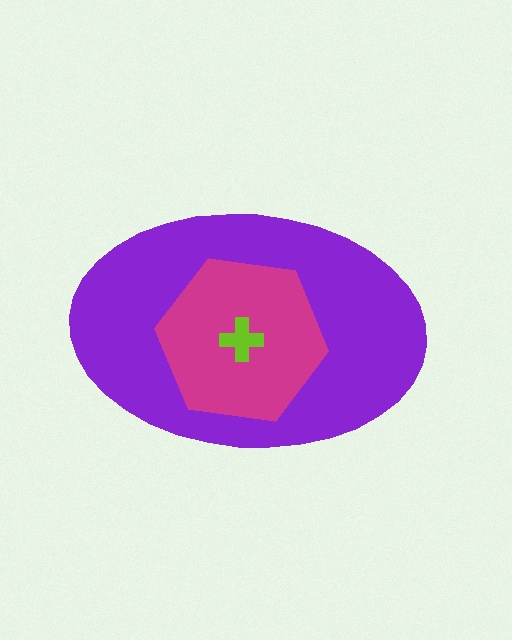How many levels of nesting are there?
3.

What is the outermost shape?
The purple ellipse.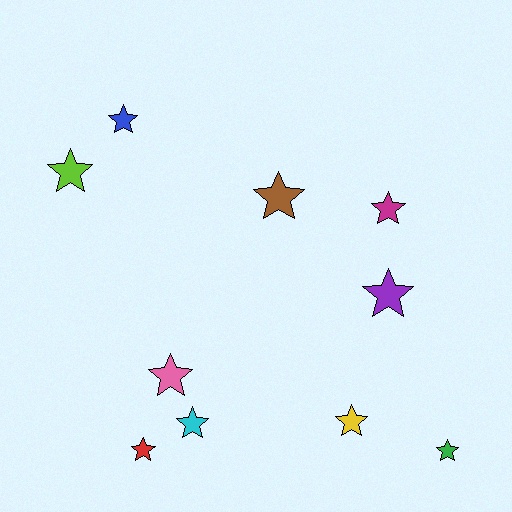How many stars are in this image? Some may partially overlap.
There are 10 stars.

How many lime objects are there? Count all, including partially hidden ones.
There is 1 lime object.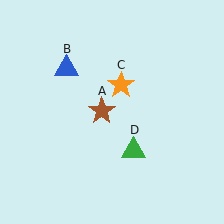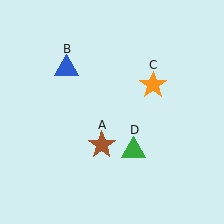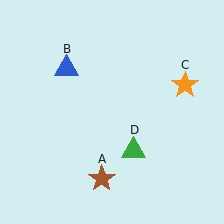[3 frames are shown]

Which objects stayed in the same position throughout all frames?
Blue triangle (object B) and green triangle (object D) remained stationary.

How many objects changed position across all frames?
2 objects changed position: brown star (object A), orange star (object C).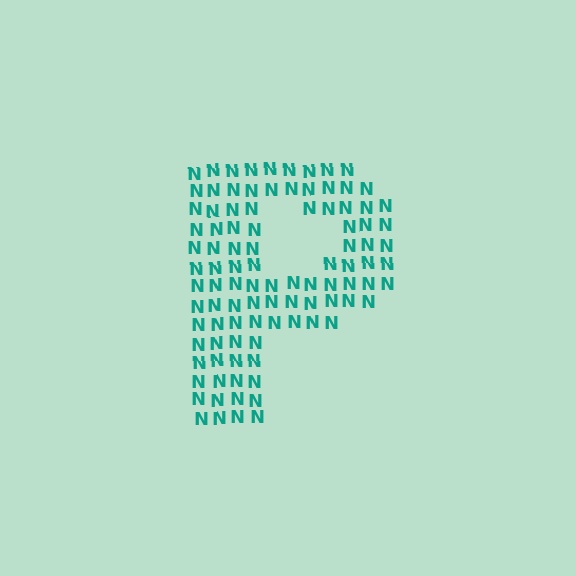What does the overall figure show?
The overall figure shows the letter P.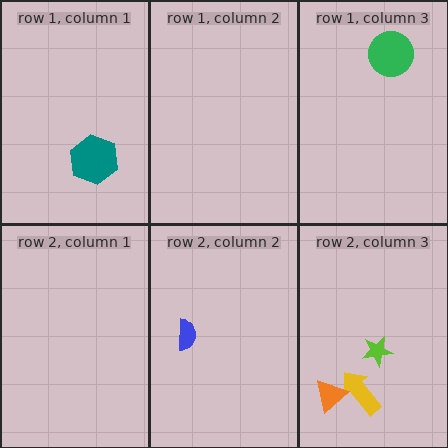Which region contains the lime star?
The row 2, column 3 region.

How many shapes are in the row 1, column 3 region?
1.